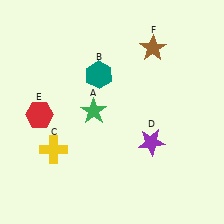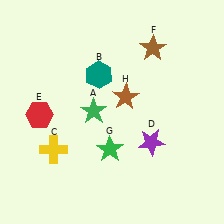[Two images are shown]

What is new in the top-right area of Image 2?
A brown star (H) was added in the top-right area of Image 2.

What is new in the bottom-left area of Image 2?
A green star (G) was added in the bottom-left area of Image 2.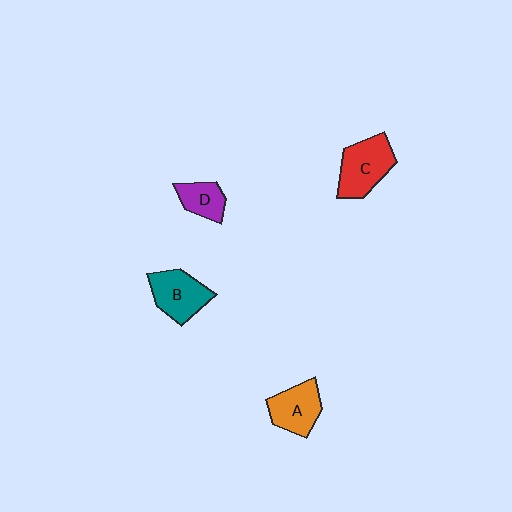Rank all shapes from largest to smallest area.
From largest to smallest: C (red), B (teal), A (orange), D (purple).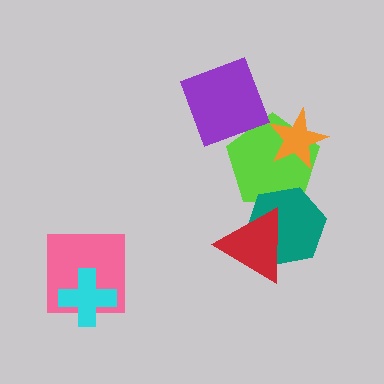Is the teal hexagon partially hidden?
Yes, it is partially covered by another shape.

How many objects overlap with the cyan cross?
1 object overlaps with the cyan cross.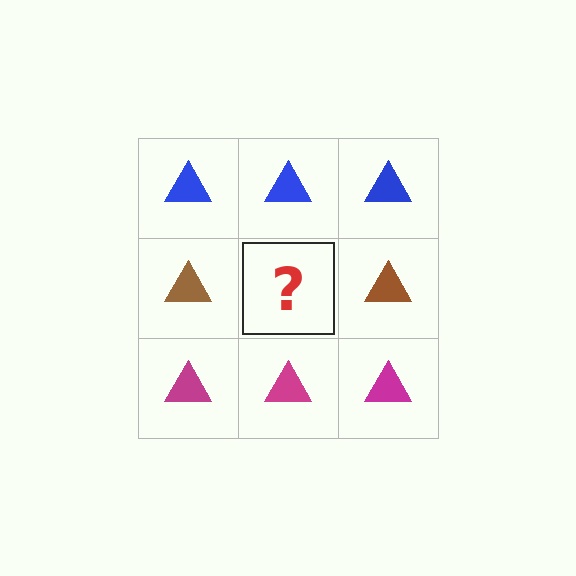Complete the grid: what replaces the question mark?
The question mark should be replaced with a brown triangle.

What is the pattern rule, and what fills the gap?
The rule is that each row has a consistent color. The gap should be filled with a brown triangle.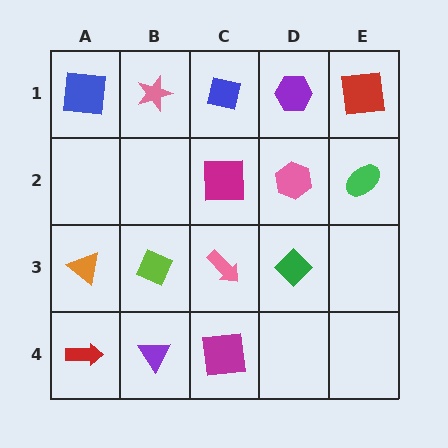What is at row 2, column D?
A pink hexagon.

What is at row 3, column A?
An orange triangle.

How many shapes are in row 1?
5 shapes.